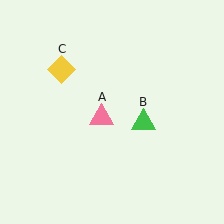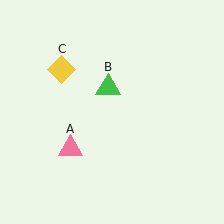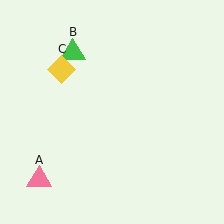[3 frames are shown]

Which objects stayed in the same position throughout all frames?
Yellow diamond (object C) remained stationary.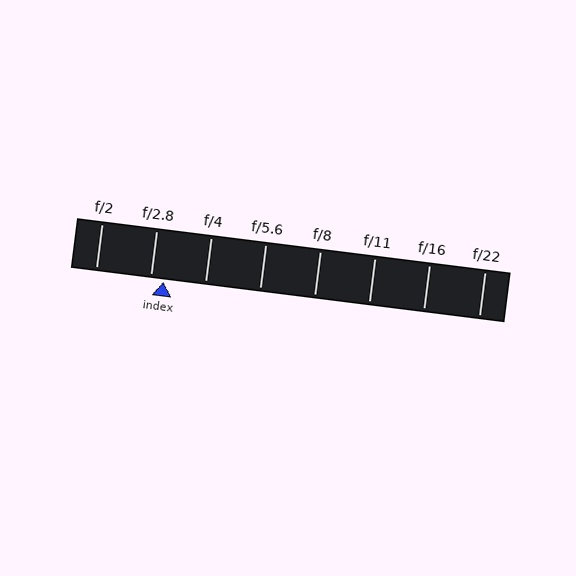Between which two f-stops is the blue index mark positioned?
The index mark is between f/2.8 and f/4.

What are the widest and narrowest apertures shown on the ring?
The widest aperture shown is f/2 and the narrowest is f/22.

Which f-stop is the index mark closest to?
The index mark is closest to f/2.8.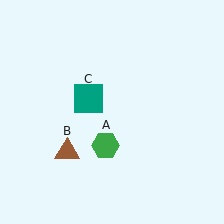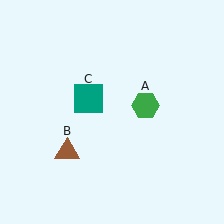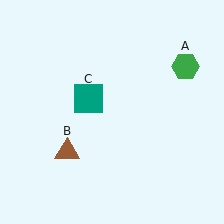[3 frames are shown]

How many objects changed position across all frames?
1 object changed position: green hexagon (object A).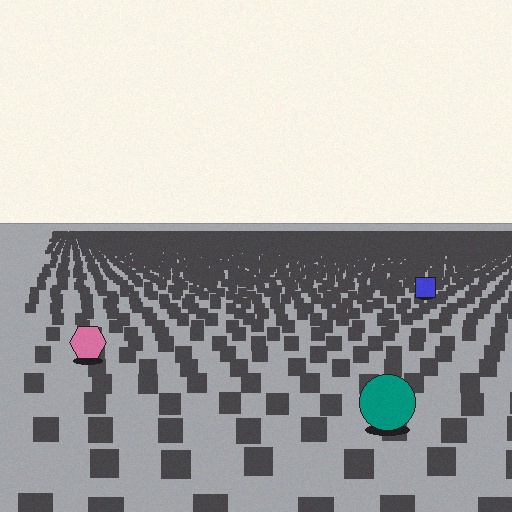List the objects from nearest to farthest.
From nearest to farthest: the teal circle, the pink hexagon, the blue square.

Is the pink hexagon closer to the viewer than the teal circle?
No. The teal circle is closer — you can tell from the texture gradient: the ground texture is coarser near it.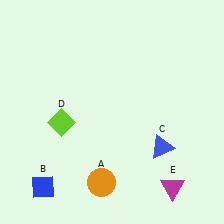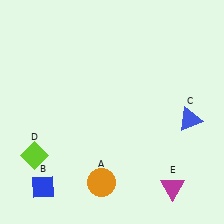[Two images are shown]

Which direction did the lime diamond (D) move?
The lime diamond (D) moved down.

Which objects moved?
The objects that moved are: the blue triangle (C), the lime diamond (D).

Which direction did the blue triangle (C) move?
The blue triangle (C) moved right.